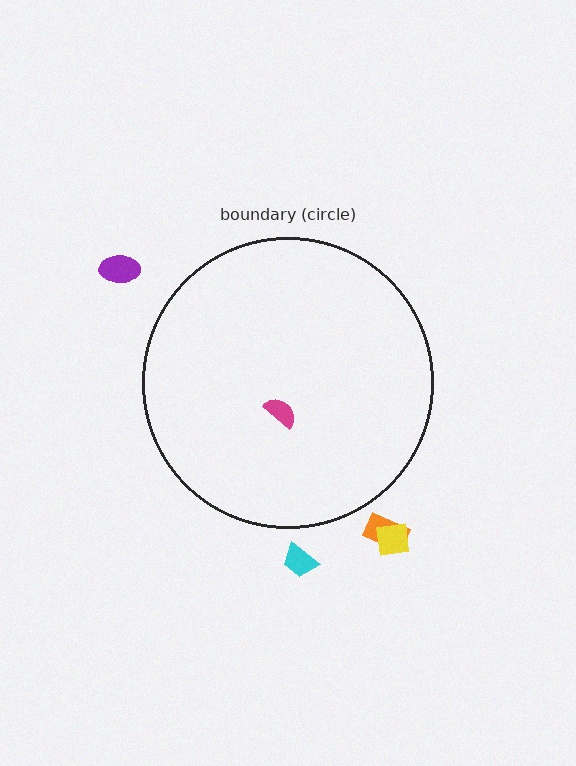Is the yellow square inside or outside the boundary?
Outside.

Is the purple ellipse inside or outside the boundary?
Outside.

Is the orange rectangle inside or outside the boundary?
Outside.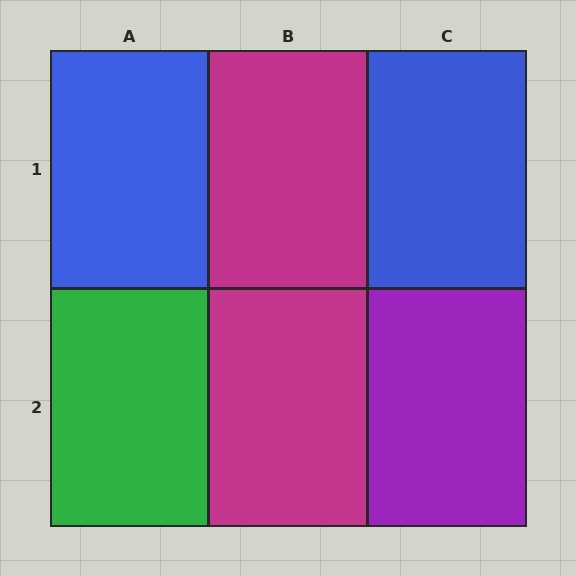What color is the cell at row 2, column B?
Magenta.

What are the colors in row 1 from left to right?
Blue, magenta, blue.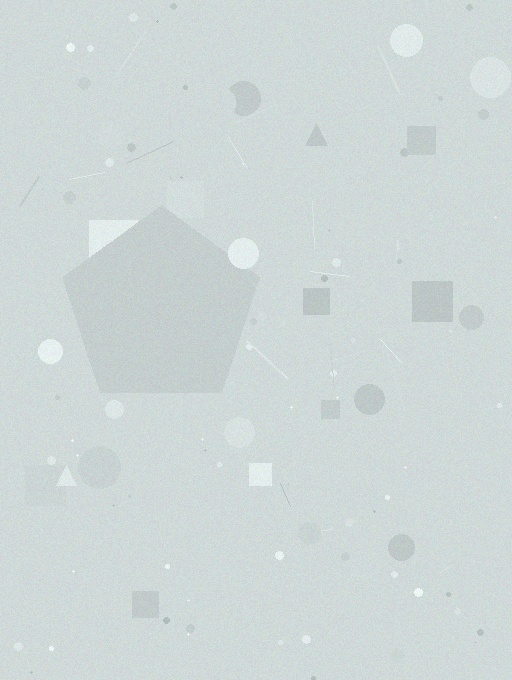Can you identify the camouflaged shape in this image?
The camouflaged shape is a pentagon.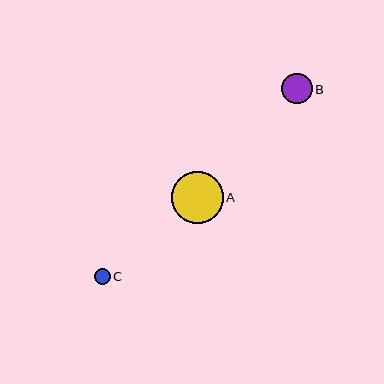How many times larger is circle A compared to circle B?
Circle A is approximately 1.7 times the size of circle B.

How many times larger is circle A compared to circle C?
Circle A is approximately 3.2 times the size of circle C.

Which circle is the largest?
Circle A is the largest with a size of approximately 52 pixels.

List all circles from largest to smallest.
From largest to smallest: A, B, C.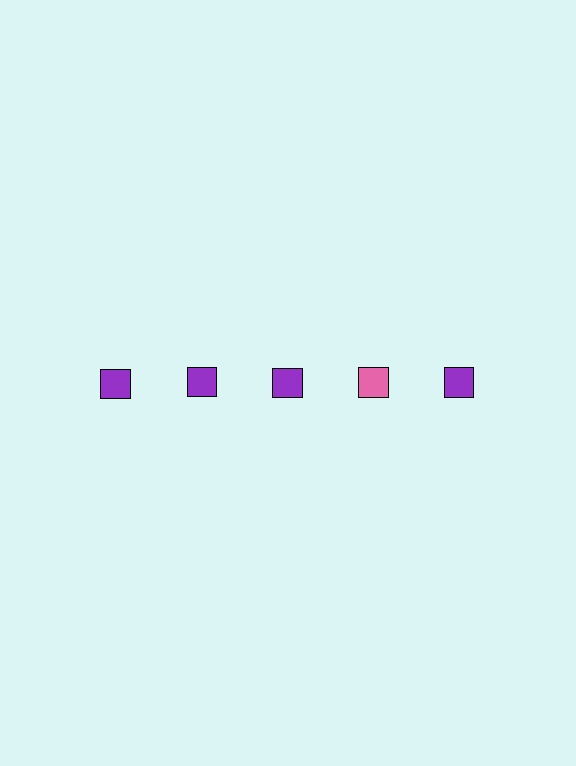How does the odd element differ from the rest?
It has a different color: pink instead of purple.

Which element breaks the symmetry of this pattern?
The pink square in the top row, second from right column breaks the symmetry. All other shapes are purple squares.